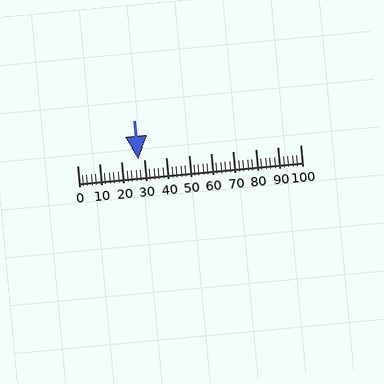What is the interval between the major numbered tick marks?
The major tick marks are spaced 10 units apart.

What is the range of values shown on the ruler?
The ruler shows values from 0 to 100.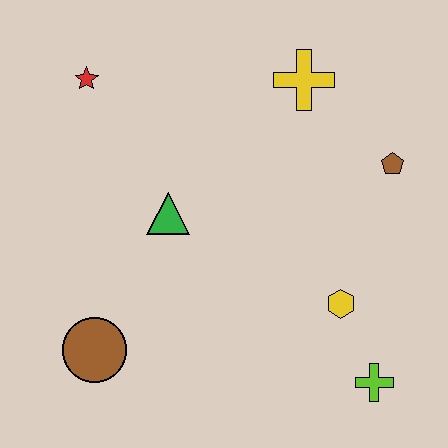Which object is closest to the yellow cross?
The brown pentagon is closest to the yellow cross.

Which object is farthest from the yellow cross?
The brown circle is farthest from the yellow cross.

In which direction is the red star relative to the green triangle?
The red star is above the green triangle.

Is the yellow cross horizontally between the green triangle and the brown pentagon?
Yes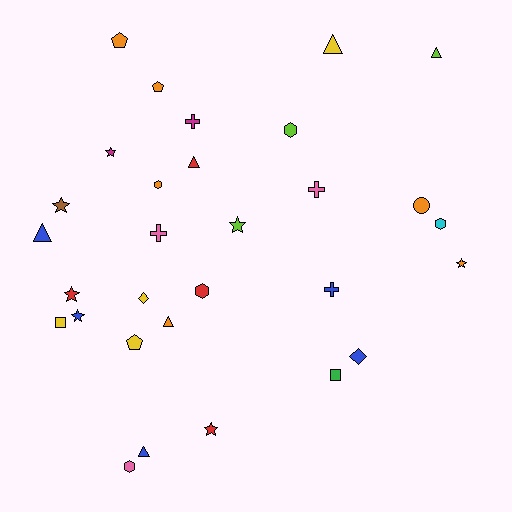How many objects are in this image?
There are 30 objects.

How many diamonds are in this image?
There are 2 diamonds.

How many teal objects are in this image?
There are no teal objects.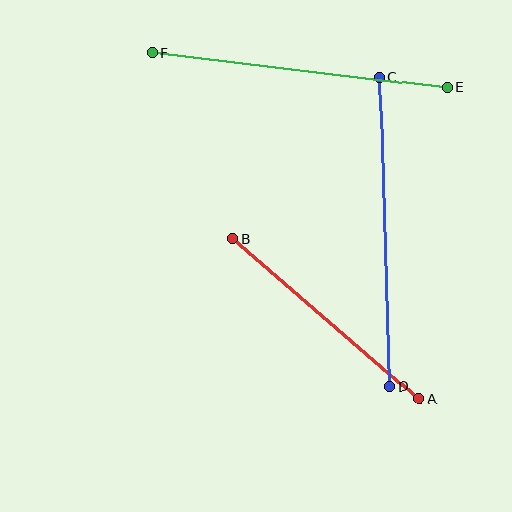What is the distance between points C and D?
The distance is approximately 309 pixels.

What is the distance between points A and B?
The distance is approximately 246 pixels.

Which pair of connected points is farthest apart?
Points C and D are farthest apart.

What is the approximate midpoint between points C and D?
The midpoint is at approximately (385, 232) pixels.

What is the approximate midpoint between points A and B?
The midpoint is at approximately (326, 319) pixels.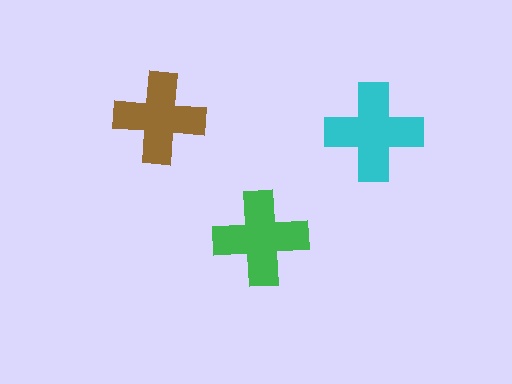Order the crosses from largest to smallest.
the cyan one, the green one, the brown one.